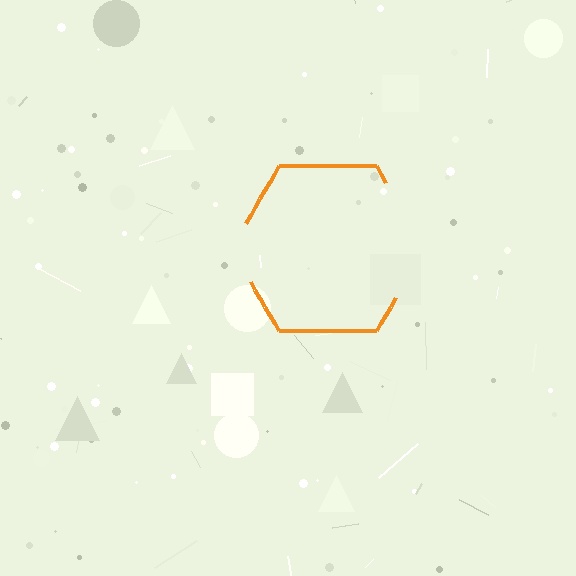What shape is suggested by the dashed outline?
The dashed outline suggests a hexagon.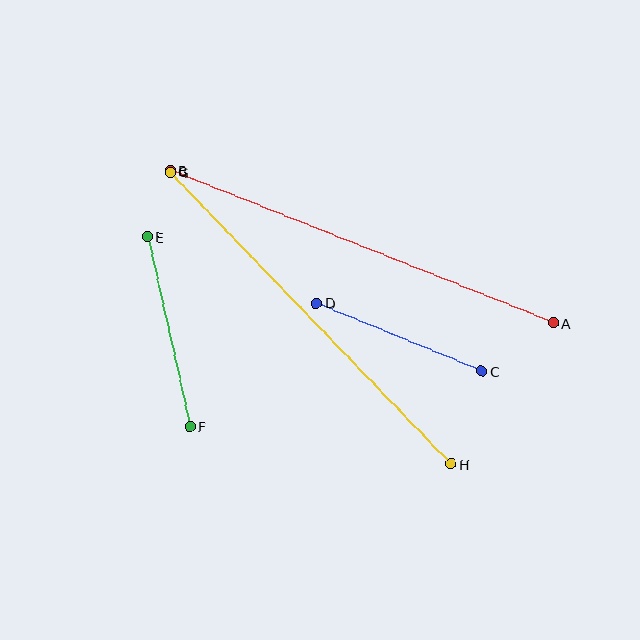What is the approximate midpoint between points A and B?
The midpoint is at approximately (362, 247) pixels.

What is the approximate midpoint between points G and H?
The midpoint is at approximately (311, 318) pixels.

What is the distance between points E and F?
The distance is approximately 194 pixels.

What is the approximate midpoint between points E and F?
The midpoint is at approximately (169, 332) pixels.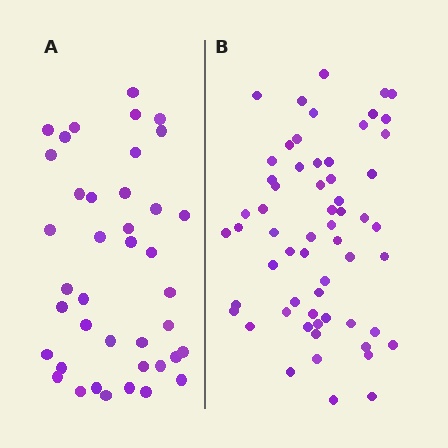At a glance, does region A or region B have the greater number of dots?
Region B (the right region) has more dots.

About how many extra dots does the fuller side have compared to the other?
Region B has approximately 20 more dots than region A.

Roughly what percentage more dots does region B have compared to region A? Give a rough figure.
About 50% more.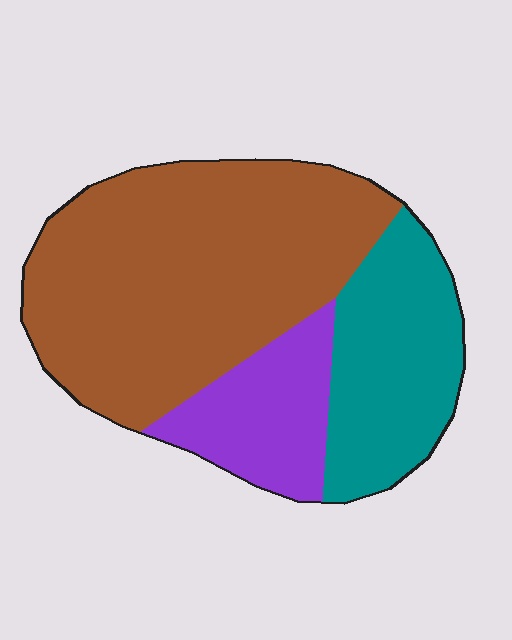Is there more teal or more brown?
Brown.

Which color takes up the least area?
Purple, at roughly 15%.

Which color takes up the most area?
Brown, at roughly 60%.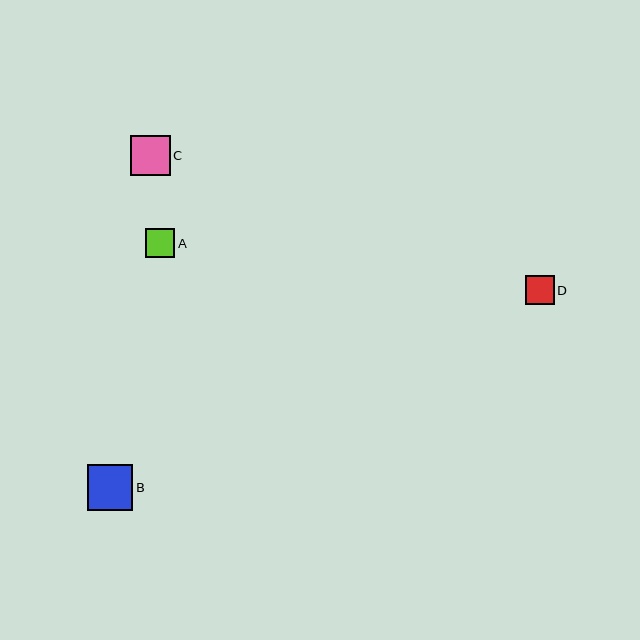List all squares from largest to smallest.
From largest to smallest: B, C, A, D.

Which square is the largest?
Square B is the largest with a size of approximately 46 pixels.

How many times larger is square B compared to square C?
Square B is approximately 1.2 times the size of square C.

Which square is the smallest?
Square D is the smallest with a size of approximately 29 pixels.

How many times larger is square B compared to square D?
Square B is approximately 1.6 times the size of square D.